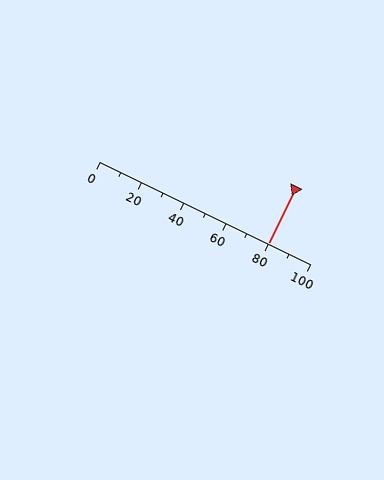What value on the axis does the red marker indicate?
The marker indicates approximately 80.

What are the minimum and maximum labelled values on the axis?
The axis runs from 0 to 100.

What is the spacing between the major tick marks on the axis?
The major ticks are spaced 20 apart.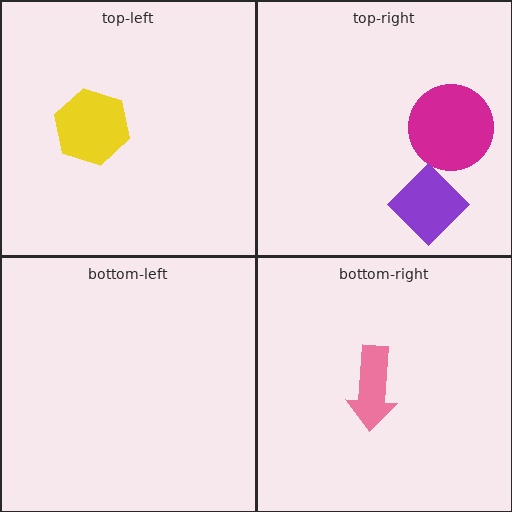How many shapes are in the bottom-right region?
1.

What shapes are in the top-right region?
The magenta circle, the purple diamond.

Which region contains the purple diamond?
The top-right region.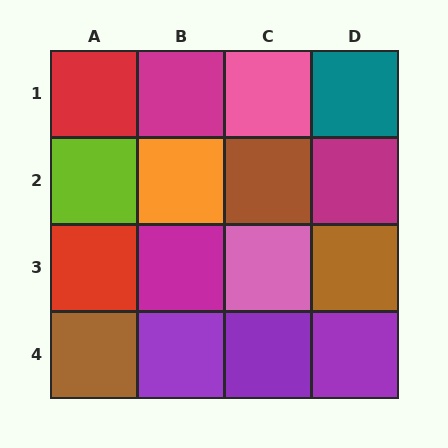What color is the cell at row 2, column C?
Brown.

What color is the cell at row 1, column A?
Red.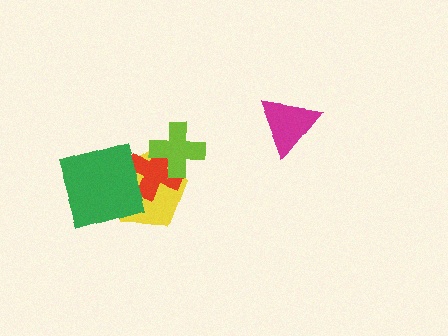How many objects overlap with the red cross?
3 objects overlap with the red cross.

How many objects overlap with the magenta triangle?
0 objects overlap with the magenta triangle.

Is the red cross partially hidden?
Yes, it is partially covered by another shape.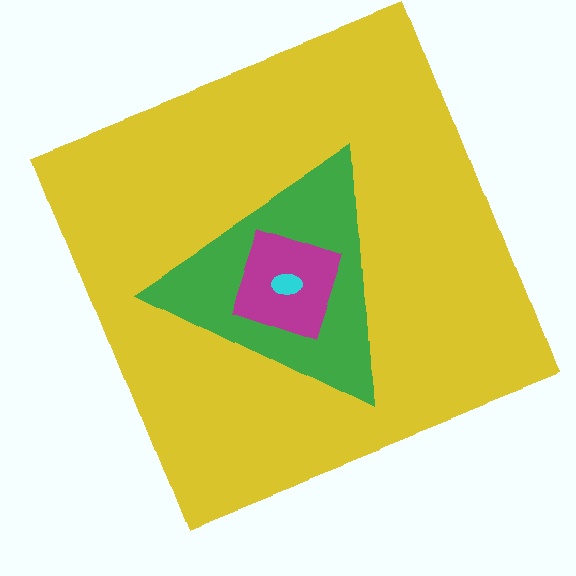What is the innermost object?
The cyan ellipse.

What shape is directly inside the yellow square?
The green triangle.